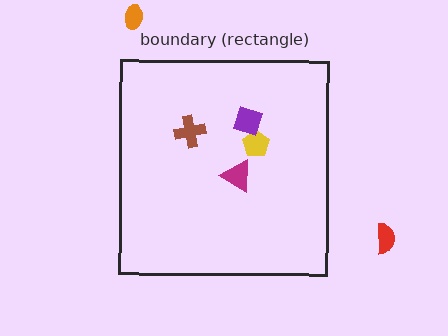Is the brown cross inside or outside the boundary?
Inside.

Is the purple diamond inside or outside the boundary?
Inside.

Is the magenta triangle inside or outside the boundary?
Inside.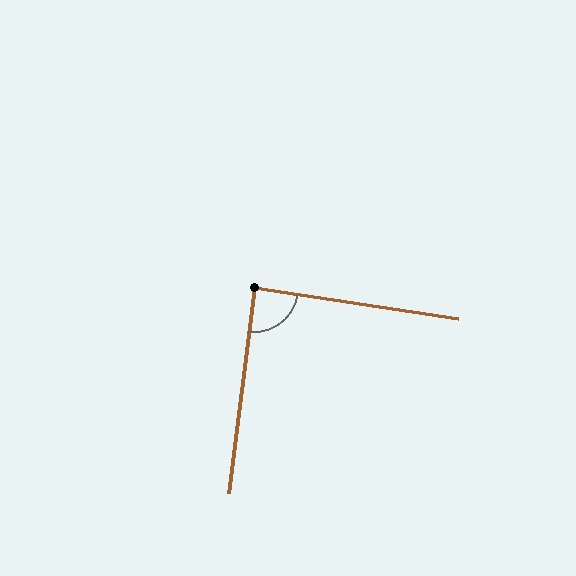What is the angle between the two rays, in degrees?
Approximately 88 degrees.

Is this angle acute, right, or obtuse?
It is approximately a right angle.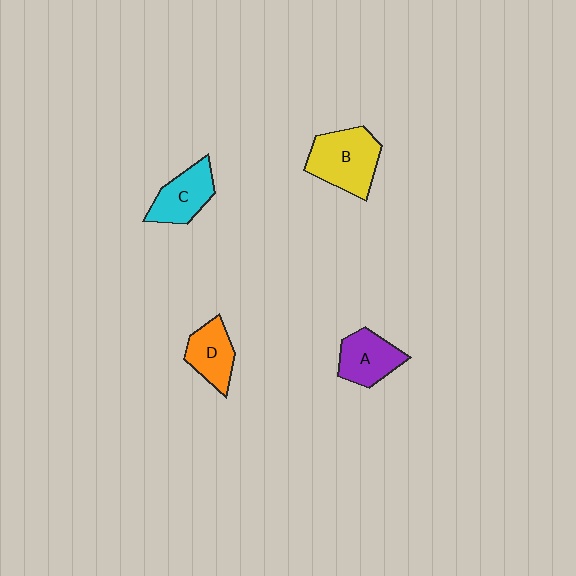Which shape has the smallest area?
Shape D (orange).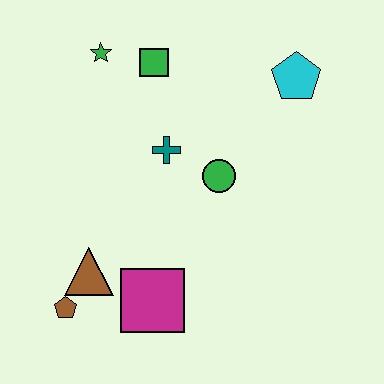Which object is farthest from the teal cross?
The brown pentagon is farthest from the teal cross.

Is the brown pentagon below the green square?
Yes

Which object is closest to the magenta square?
The brown triangle is closest to the magenta square.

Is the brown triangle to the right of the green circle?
No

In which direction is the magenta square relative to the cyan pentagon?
The magenta square is below the cyan pentagon.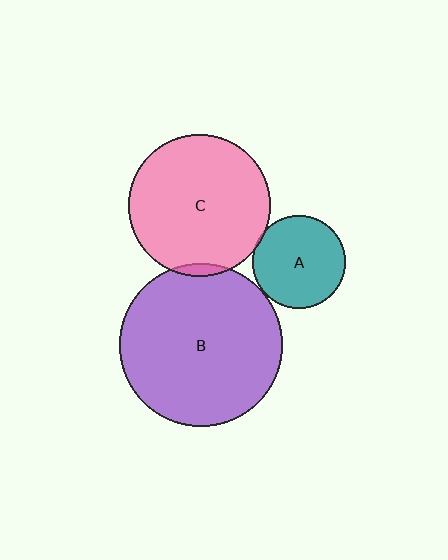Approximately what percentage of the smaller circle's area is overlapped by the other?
Approximately 5%.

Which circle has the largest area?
Circle B (purple).